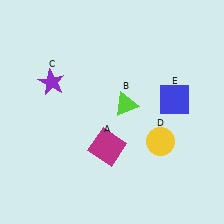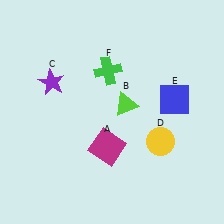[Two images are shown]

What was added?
A green cross (F) was added in Image 2.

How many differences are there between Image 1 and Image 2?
There is 1 difference between the two images.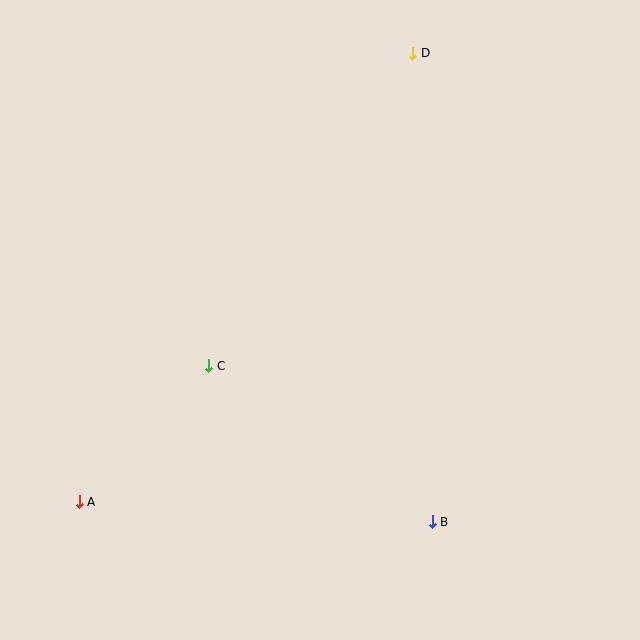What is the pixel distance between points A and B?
The distance between A and B is 354 pixels.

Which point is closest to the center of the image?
Point C at (209, 366) is closest to the center.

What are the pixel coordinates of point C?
Point C is at (209, 366).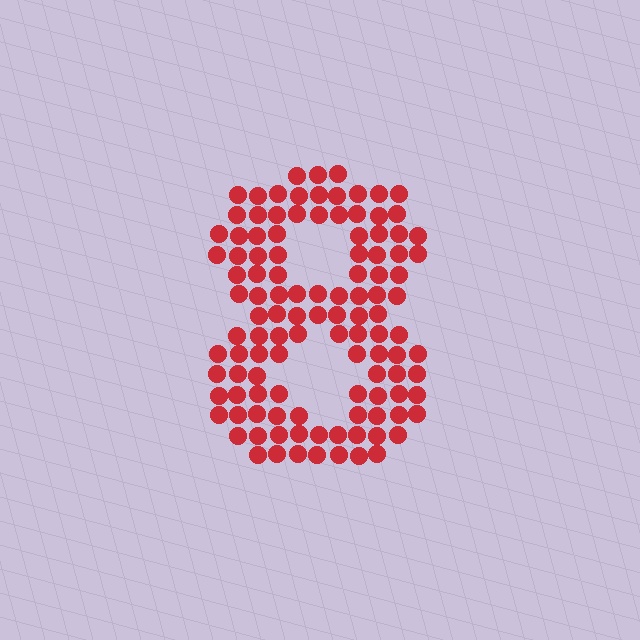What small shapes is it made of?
It is made of small circles.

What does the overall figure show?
The overall figure shows the digit 8.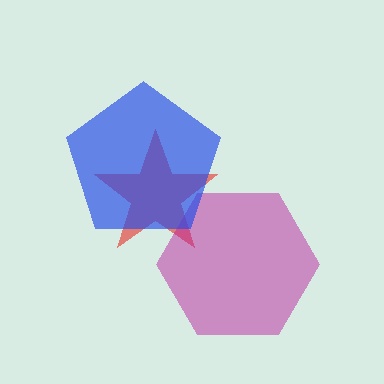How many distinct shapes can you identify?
There are 3 distinct shapes: a red star, a magenta hexagon, a blue pentagon.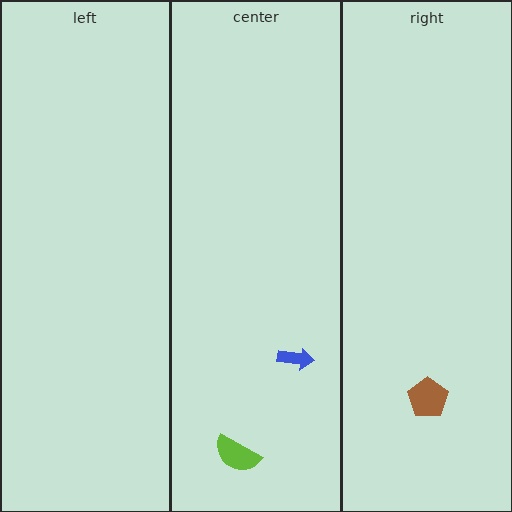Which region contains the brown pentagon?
The right region.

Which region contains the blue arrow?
The center region.